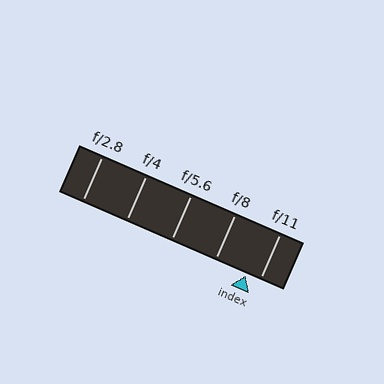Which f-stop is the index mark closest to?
The index mark is closest to f/11.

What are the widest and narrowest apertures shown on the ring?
The widest aperture shown is f/2.8 and the narrowest is f/11.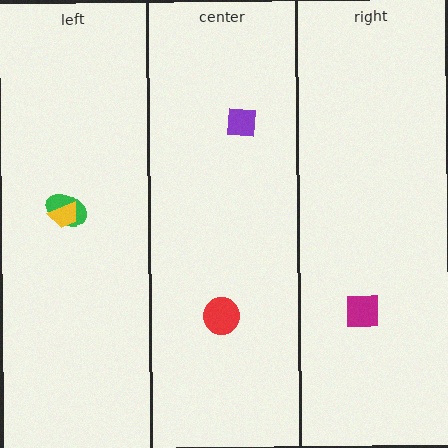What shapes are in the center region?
The purple square, the red circle.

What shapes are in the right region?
The magenta square.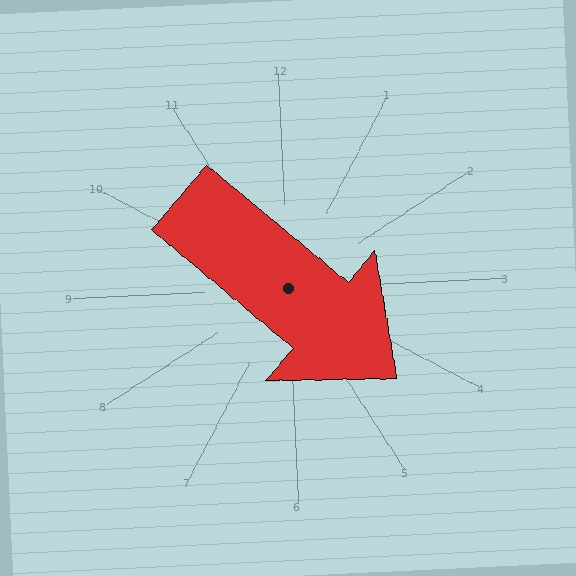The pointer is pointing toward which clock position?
Roughly 4 o'clock.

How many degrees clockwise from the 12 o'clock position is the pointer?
Approximately 132 degrees.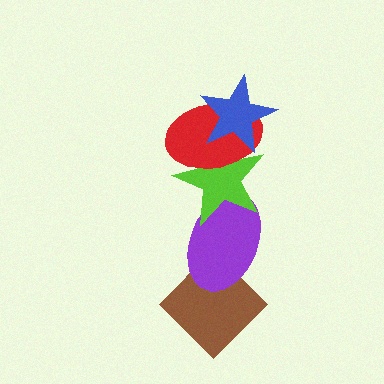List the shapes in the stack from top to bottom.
From top to bottom: the blue star, the red ellipse, the lime star, the purple ellipse, the brown diamond.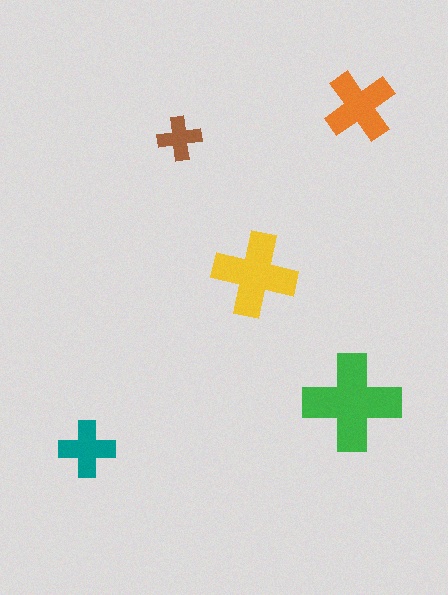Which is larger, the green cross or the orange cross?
The green one.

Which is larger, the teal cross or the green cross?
The green one.